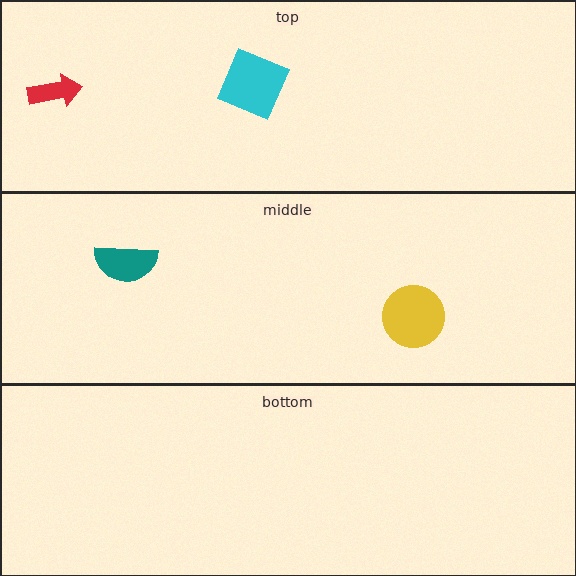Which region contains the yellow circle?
The middle region.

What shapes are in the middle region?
The teal semicircle, the yellow circle.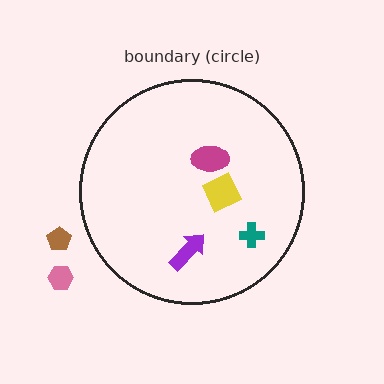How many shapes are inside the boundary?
4 inside, 2 outside.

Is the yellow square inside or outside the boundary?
Inside.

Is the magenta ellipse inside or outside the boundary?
Inside.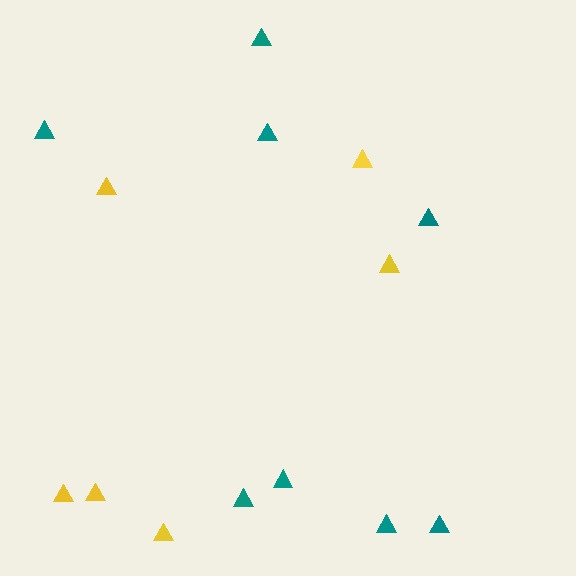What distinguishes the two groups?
There are 2 groups: one group of yellow triangles (6) and one group of teal triangles (8).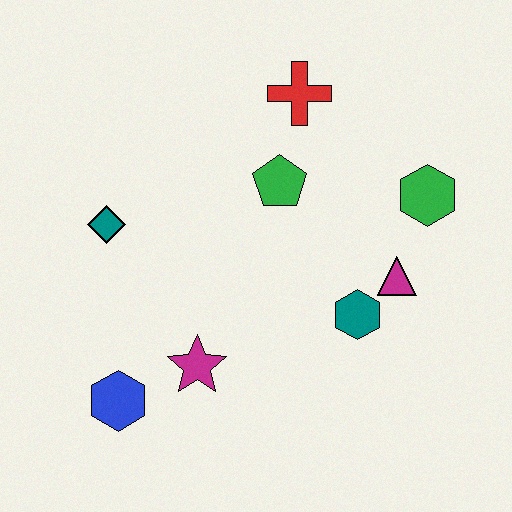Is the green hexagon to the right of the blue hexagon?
Yes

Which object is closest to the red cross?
The green pentagon is closest to the red cross.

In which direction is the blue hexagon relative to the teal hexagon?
The blue hexagon is to the left of the teal hexagon.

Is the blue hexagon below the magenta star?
Yes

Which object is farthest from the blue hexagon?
The green hexagon is farthest from the blue hexagon.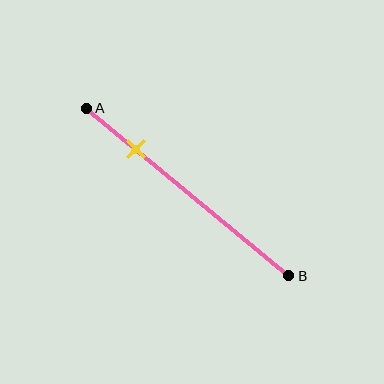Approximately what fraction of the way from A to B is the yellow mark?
The yellow mark is approximately 25% of the way from A to B.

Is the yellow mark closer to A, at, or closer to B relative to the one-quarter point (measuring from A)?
The yellow mark is approximately at the one-quarter point of segment AB.